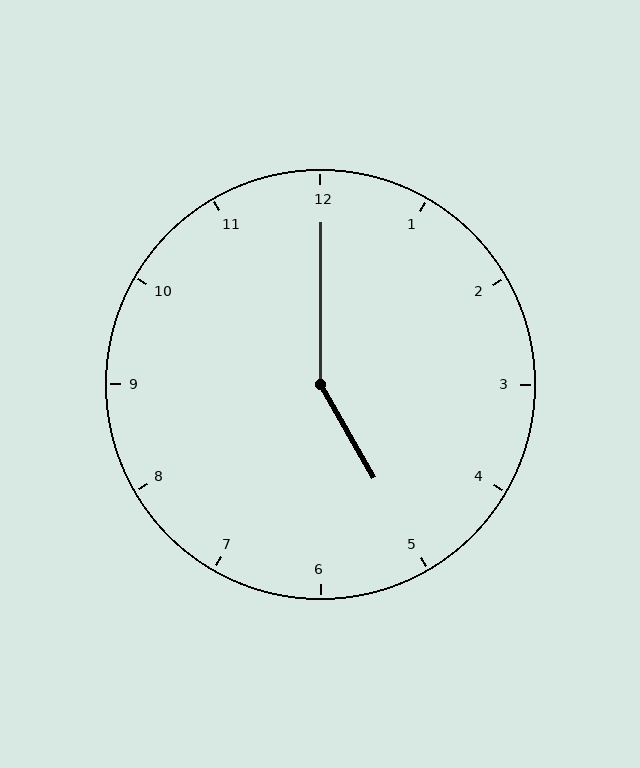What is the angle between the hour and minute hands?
Approximately 150 degrees.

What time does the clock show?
5:00.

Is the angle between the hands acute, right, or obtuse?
It is obtuse.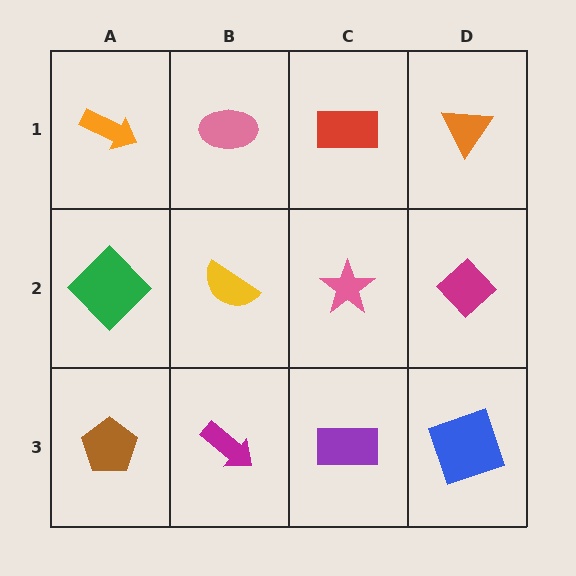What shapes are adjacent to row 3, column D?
A magenta diamond (row 2, column D), a purple rectangle (row 3, column C).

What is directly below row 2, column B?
A magenta arrow.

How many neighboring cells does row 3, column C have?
3.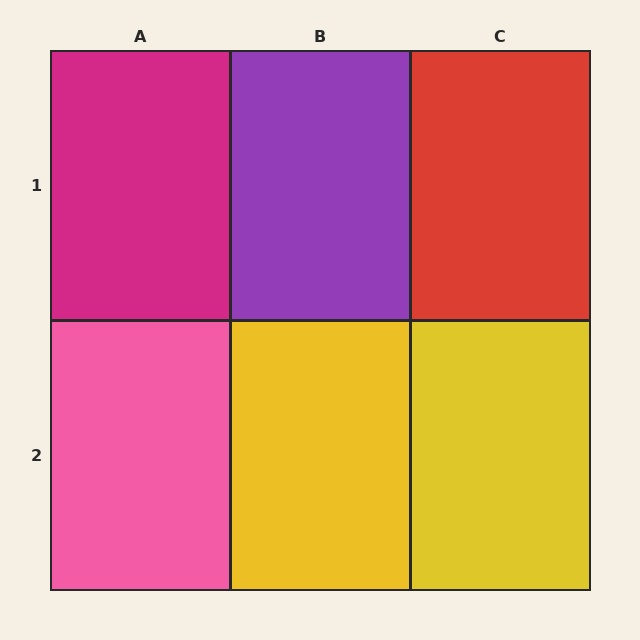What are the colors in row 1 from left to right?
Magenta, purple, red.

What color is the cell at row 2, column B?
Yellow.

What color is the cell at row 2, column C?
Yellow.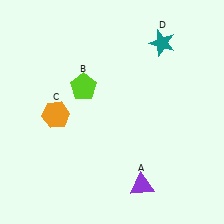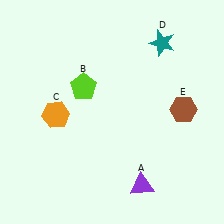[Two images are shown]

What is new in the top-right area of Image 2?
A brown hexagon (E) was added in the top-right area of Image 2.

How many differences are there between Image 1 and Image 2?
There is 1 difference between the two images.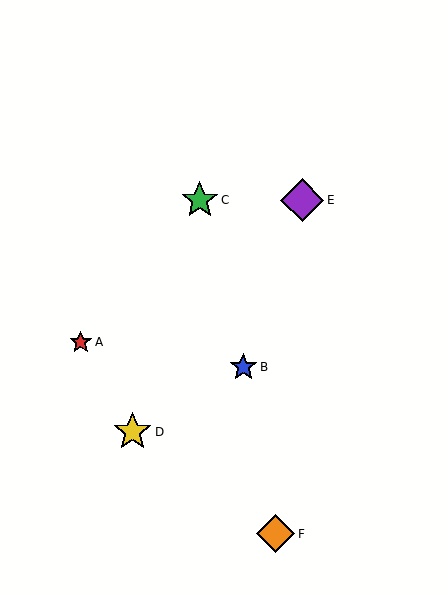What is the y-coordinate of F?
Object F is at y≈533.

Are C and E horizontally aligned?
Yes, both are at y≈200.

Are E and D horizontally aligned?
No, E is at y≈200 and D is at y≈432.